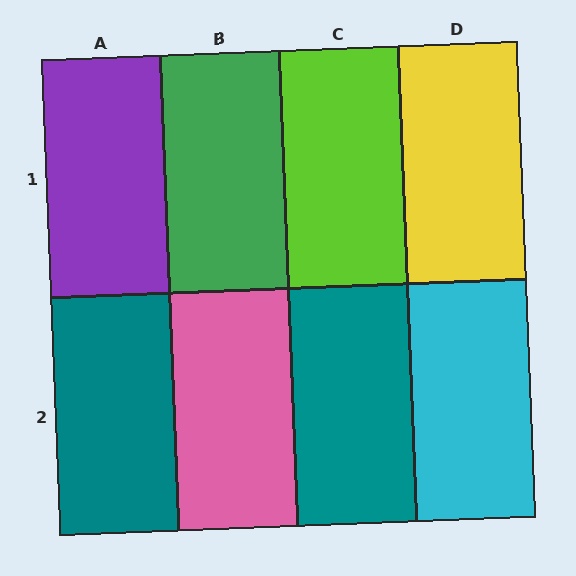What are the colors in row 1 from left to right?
Purple, green, lime, yellow.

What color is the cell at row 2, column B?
Pink.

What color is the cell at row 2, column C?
Teal.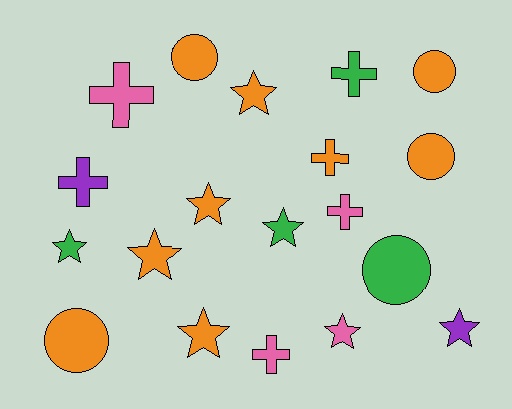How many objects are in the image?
There are 19 objects.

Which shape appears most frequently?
Star, with 8 objects.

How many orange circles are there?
There are 4 orange circles.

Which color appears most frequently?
Orange, with 9 objects.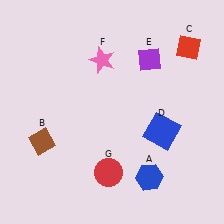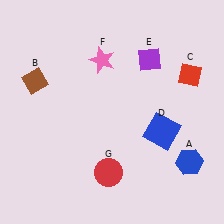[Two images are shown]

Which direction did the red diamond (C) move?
The red diamond (C) moved down.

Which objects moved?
The objects that moved are: the blue hexagon (A), the brown diamond (B), the red diamond (C).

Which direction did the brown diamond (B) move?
The brown diamond (B) moved up.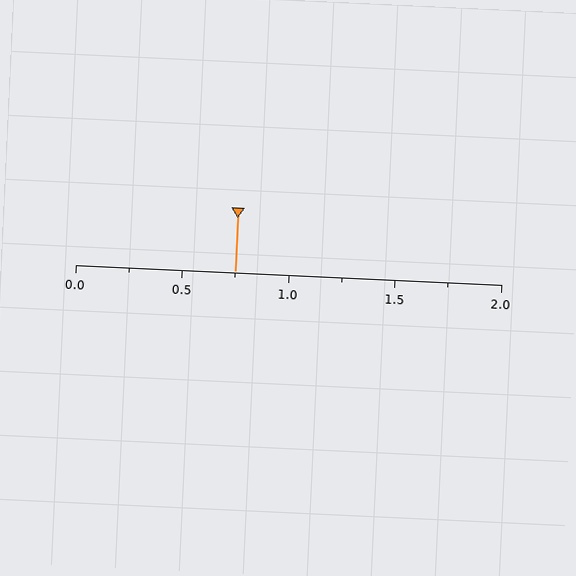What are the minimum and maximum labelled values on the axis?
The axis runs from 0.0 to 2.0.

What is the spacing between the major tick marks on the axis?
The major ticks are spaced 0.5 apart.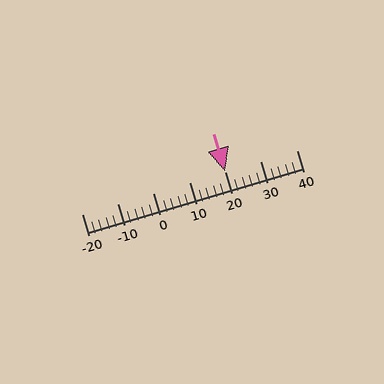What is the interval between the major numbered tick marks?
The major tick marks are spaced 10 units apart.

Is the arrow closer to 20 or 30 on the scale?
The arrow is closer to 20.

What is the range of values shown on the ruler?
The ruler shows values from -20 to 40.